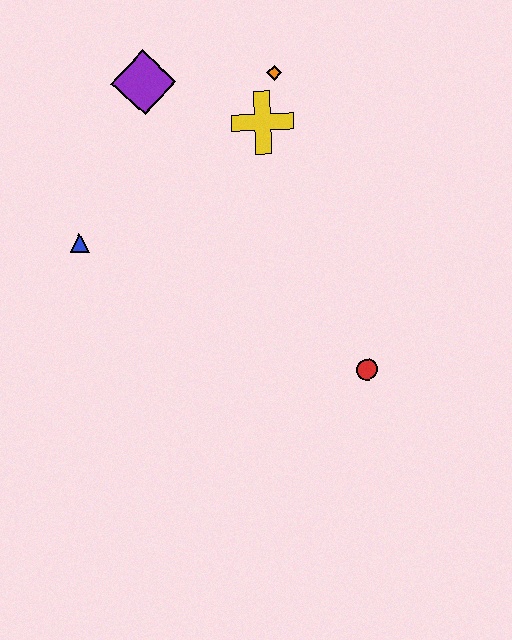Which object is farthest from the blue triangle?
The red circle is farthest from the blue triangle.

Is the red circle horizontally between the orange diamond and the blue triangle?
No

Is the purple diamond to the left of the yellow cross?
Yes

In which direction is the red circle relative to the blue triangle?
The red circle is to the right of the blue triangle.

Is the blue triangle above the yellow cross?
No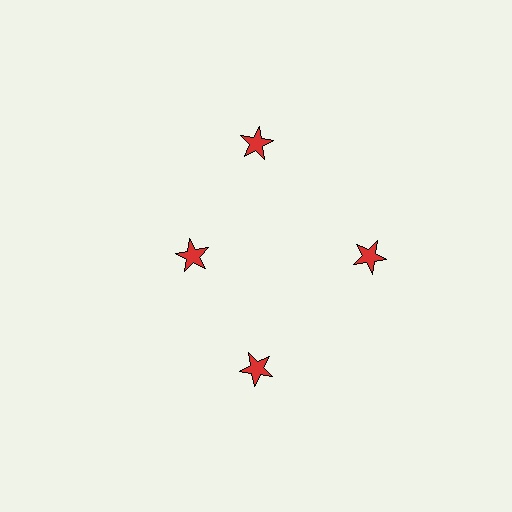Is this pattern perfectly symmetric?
No. The 4 red stars are arranged in a ring, but one element near the 9 o'clock position is pulled inward toward the center, breaking the 4-fold rotational symmetry.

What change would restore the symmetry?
The symmetry would be restored by moving it outward, back onto the ring so that all 4 stars sit at equal angles and equal distance from the center.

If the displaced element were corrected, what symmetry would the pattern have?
It would have 4-fold rotational symmetry — the pattern would map onto itself every 90 degrees.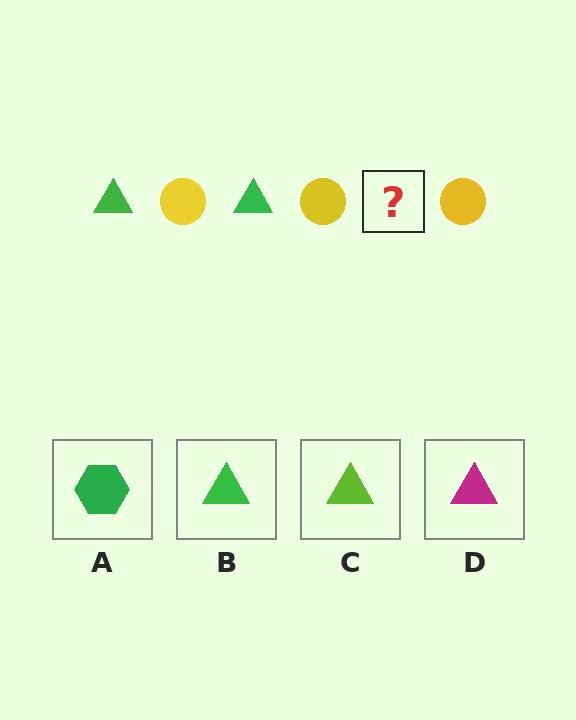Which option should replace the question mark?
Option B.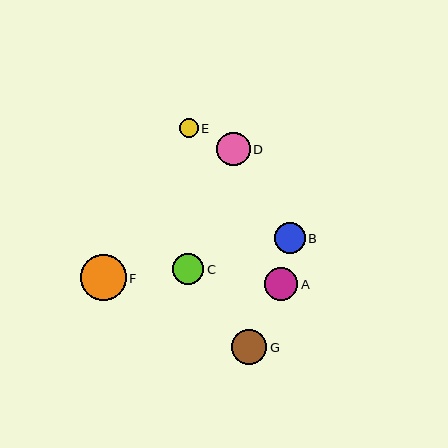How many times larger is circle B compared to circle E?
Circle B is approximately 1.6 times the size of circle E.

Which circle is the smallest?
Circle E is the smallest with a size of approximately 19 pixels.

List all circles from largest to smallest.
From largest to smallest: F, G, D, A, C, B, E.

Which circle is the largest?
Circle F is the largest with a size of approximately 46 pixels.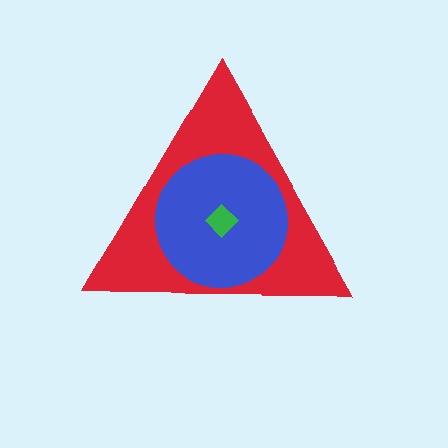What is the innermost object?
The green diamond.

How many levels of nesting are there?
3.